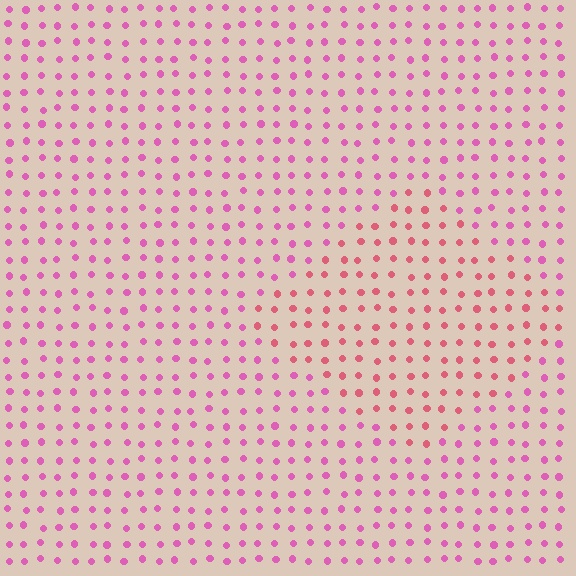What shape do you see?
I see a diamond.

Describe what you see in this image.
The image is filled with small pink elements in a uniform arrangement. A diamond-shaped region is visible where the elements are tinted to a slightly different hue, forming a subtle color boundary.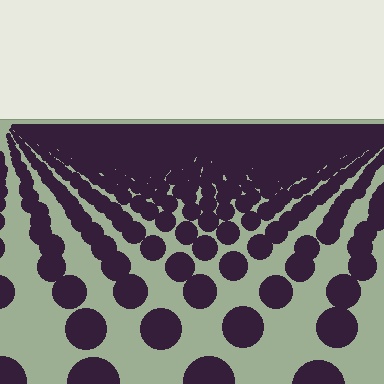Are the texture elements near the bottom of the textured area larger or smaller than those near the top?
Larger. Near the bottom, elements are closer to the viewer and appear at a bigger on-screen size.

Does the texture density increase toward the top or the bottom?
Density increases toward the top.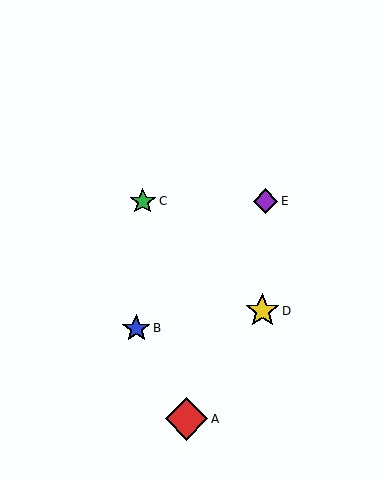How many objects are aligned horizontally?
2 objects (C, E) are aligned horizontally.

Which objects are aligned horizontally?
Objects C, E are aligned horizontally.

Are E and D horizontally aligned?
No, E is at y≈201 and D is at y≈311.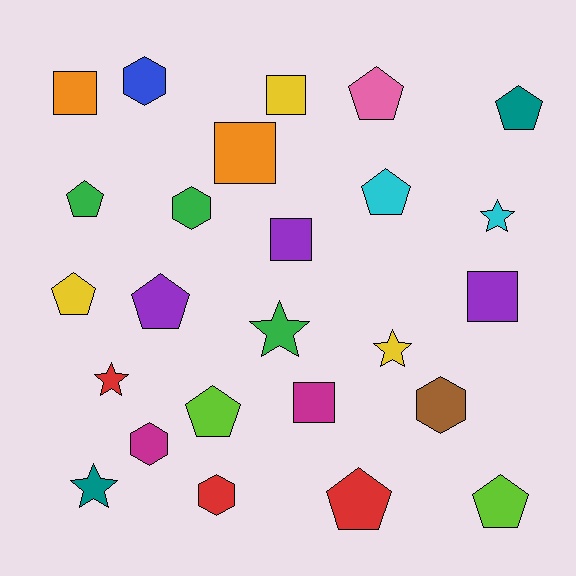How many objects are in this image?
There are 25 objects.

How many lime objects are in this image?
There are 2 lime objects.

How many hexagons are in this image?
There are 5 hexagons.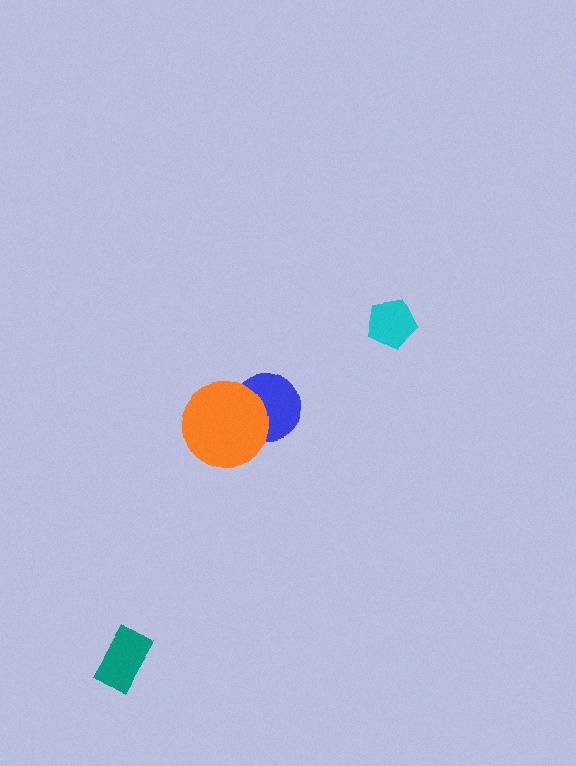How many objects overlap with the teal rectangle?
0 objects overlap with the teal rectangle.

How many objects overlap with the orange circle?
1 object overlaps with the orange circle.